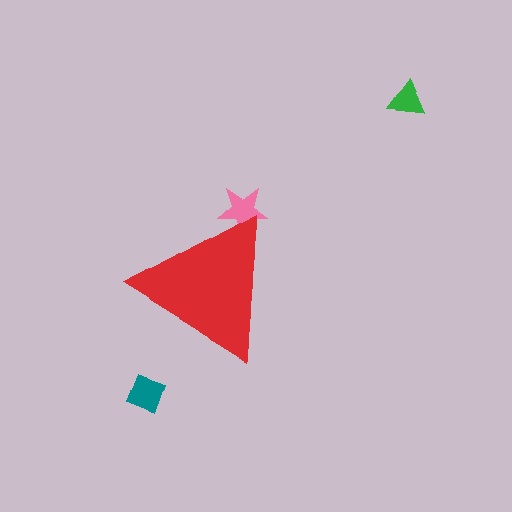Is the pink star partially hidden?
Yes, the pink star is partially hidden behind the red triangle.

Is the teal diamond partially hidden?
No, the teal diamond is fully visible.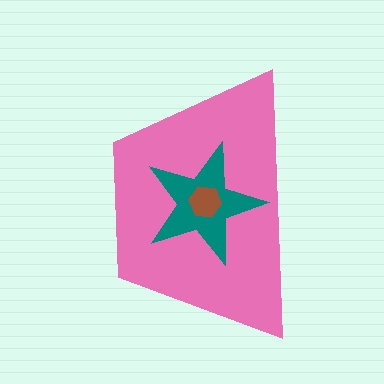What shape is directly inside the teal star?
The brown hexagon.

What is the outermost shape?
The pink trapezoid.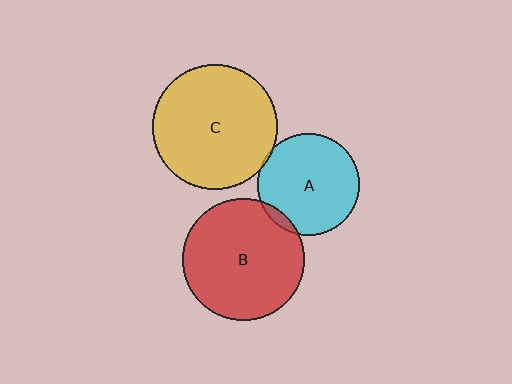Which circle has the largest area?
Circle C (yellow).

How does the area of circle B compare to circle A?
Approximately 1.4 times.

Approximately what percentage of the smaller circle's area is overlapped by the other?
Approximately 5%.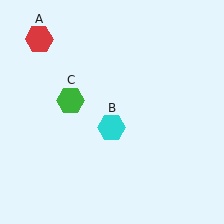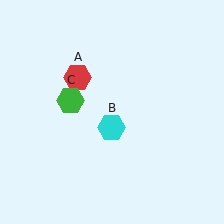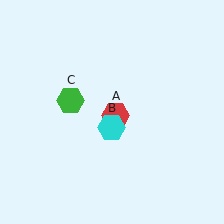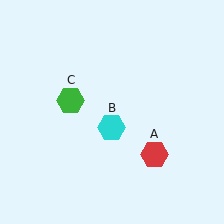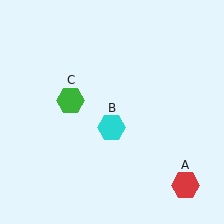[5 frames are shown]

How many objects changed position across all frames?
1 object changed position: red hexagon (object A).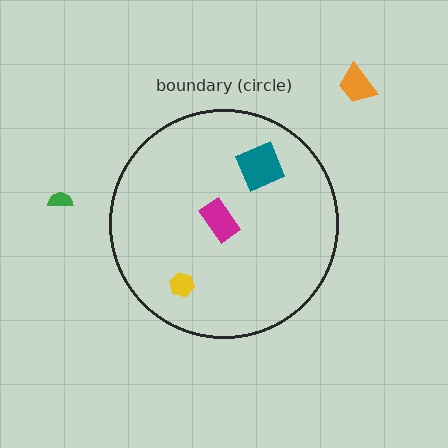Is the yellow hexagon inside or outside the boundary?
Inside.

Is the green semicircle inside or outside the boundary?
Outside.